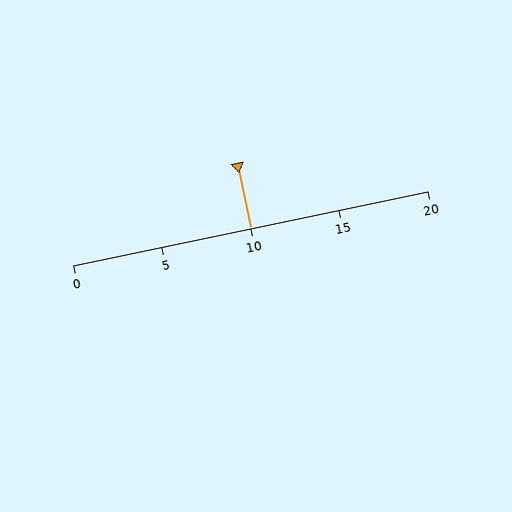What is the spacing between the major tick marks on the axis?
The major ticks are spaced 5 apart.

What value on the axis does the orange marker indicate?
The marker indicates approximately 10.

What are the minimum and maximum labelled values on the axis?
The axis runs from 0 to 20.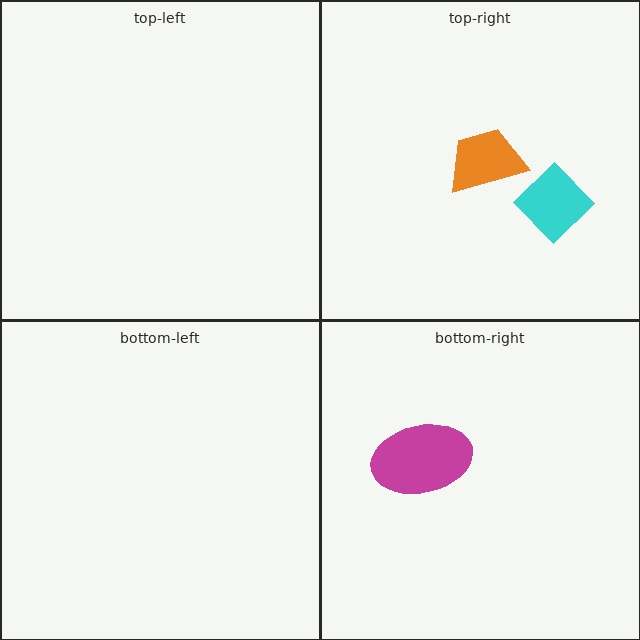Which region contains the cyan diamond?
The top-right region.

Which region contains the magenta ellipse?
The bottom-right region.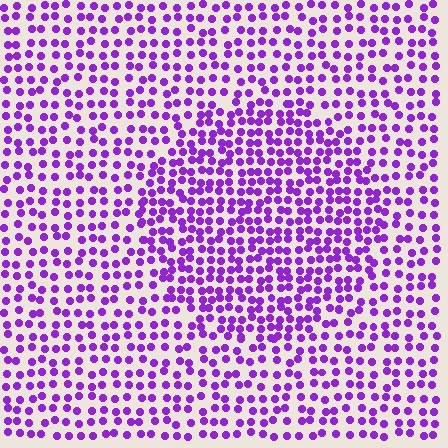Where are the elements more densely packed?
The elements are more densely packed inside the circle boundary.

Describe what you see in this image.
The image contains small purple elements arranged at two different densities. A circle-shaped region is visible where the elements are more densely packed than the surrounding area.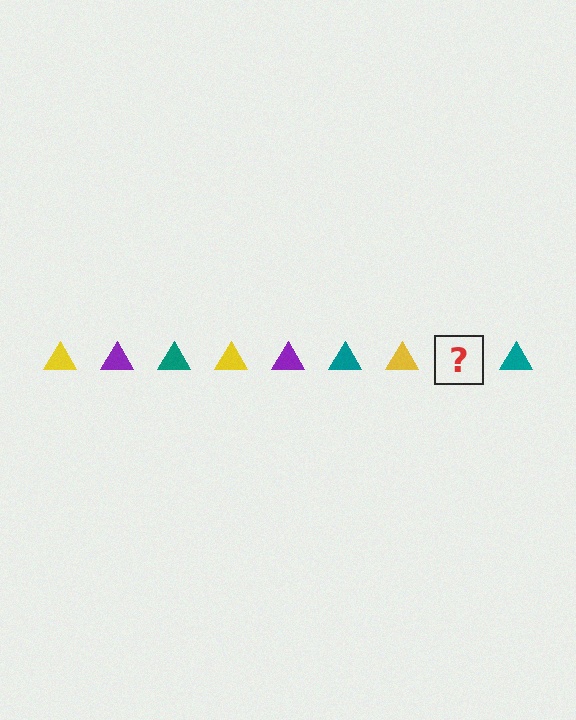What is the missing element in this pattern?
The missing element is a purple triangle.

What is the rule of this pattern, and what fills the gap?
The rule is that the pattern cycles through yellow, purple, teal triangles. The gap should be filled with a purple triangle.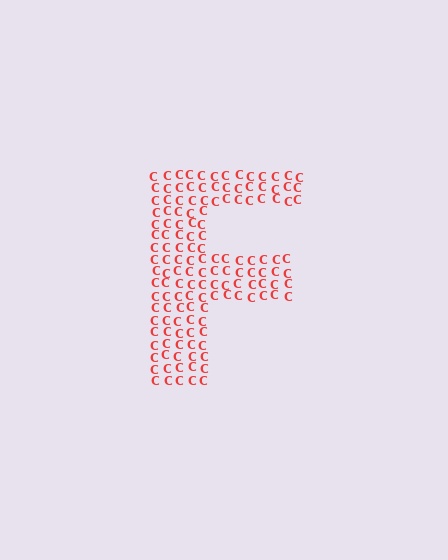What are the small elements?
The small elements are letter C's.